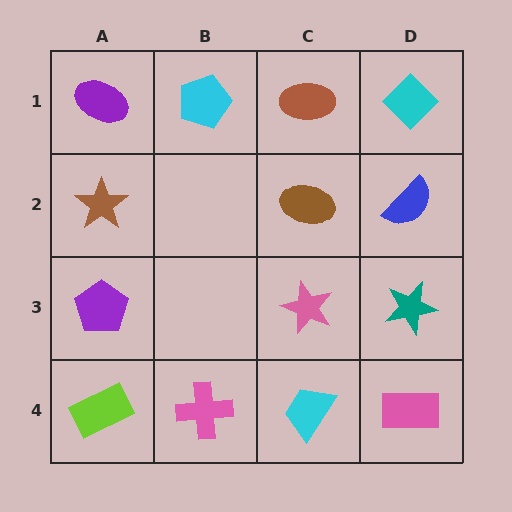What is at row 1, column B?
A cyan pentagon.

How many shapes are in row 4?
4 shapes.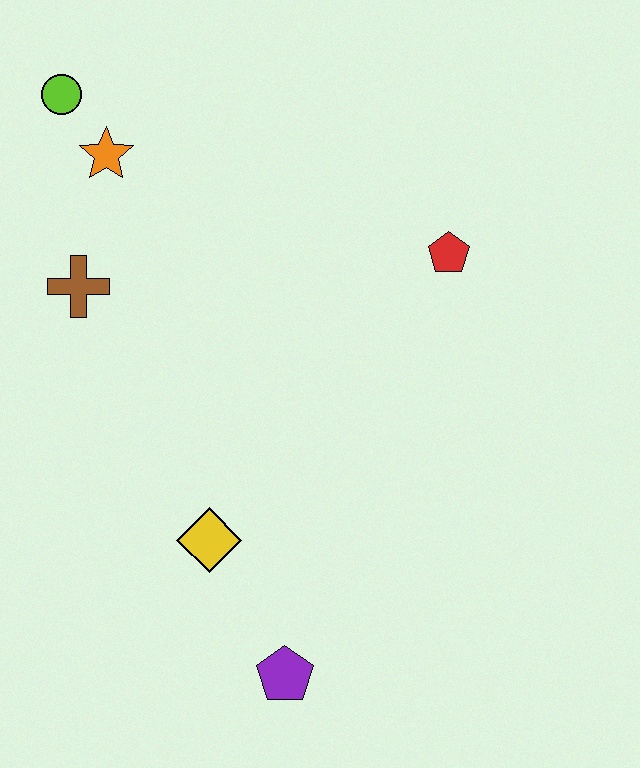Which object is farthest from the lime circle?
The purple pentagon is farthest from the lime circle.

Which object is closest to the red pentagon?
The orange star is closest to the red pentagon.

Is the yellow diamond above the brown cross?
No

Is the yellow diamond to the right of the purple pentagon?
No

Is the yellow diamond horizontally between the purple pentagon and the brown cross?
Yes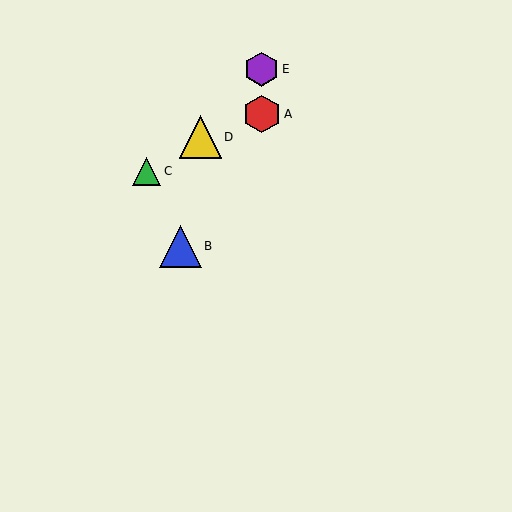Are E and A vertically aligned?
Yes, both are at x≈262.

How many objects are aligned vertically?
2 objects (A, E) are aligned vertically.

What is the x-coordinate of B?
Object B is at x≈180.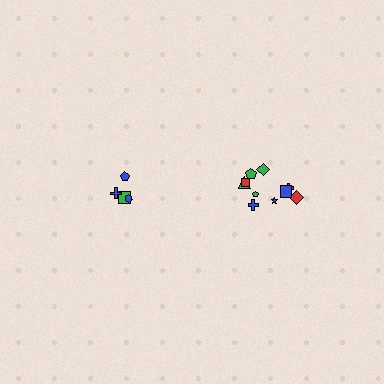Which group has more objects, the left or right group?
The right group.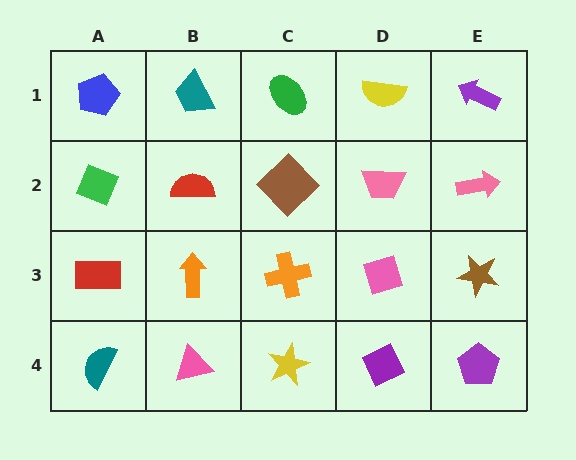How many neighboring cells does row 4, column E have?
2.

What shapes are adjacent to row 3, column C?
A brown diamond (row 2, column C), a yellow star (row 4, column C), an orange arrow (row 3, column B), a pink diamond (row 3, column D).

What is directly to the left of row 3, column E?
A pink diamond.